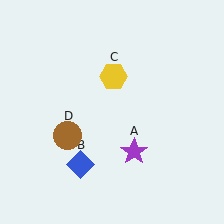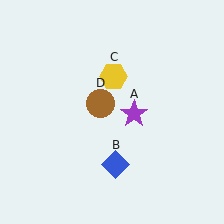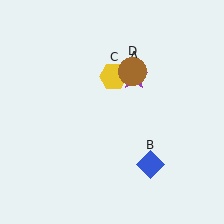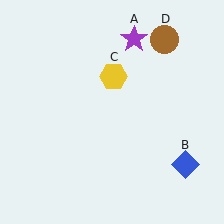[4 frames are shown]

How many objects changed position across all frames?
3 objects changed position: purple star (object A), blue diamond (object B), brown circle (object D).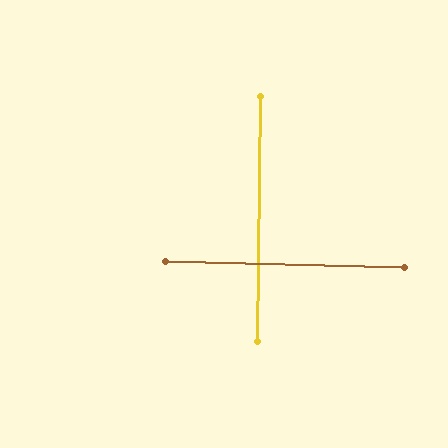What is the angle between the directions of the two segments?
Approximately 89 degrees.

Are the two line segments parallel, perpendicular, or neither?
Perpendicular — they meet at approximately 89°.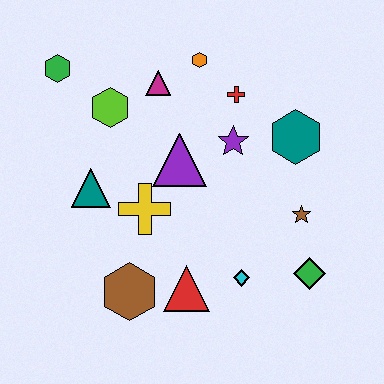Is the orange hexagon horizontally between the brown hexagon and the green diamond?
Yes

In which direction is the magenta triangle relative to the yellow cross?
The magenta triangle is above the yellow cross.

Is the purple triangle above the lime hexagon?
No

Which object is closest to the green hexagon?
The lime hexagon is closest to the green hexagon.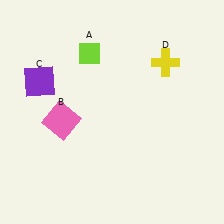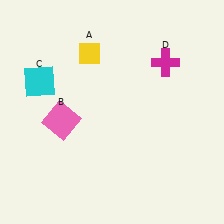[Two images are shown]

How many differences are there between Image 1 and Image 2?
There are 3 differences between the two images.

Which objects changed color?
A changed from lime to yellow. C changed from purple to cyan. D changed from yellow to magenta.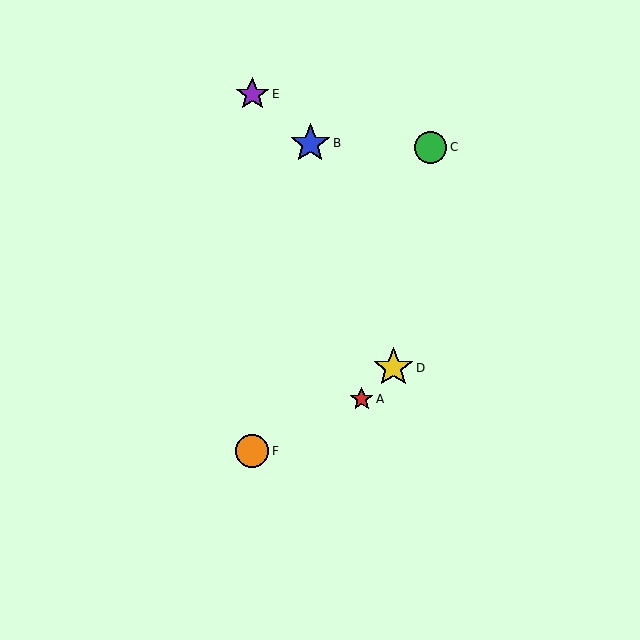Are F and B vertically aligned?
No, F is at x≈252 and B is at x≈310.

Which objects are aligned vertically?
Objects E, F are aligned vertically.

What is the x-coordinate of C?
Object C is at x≈431.